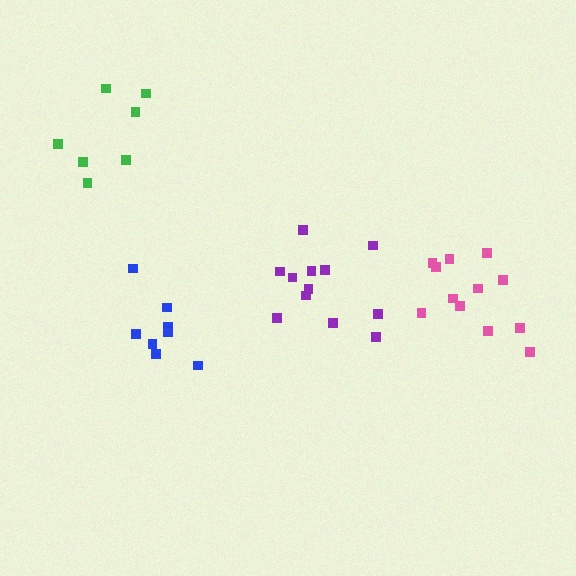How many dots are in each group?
Group 1: 12 dots, Group 2: 8 dots, Group 3: 7 dots, Group 4: 12 dots (39 total).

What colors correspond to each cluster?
The clusters are colored: purple, blue, green, pink.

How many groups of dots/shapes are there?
There are 4 groups.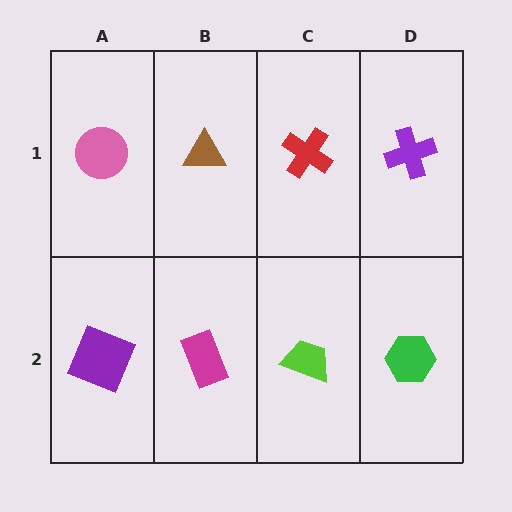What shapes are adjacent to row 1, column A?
A purple square (row 2, column A), a brown triangle (row 1, column B).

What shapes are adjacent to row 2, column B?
A brown triangle (row 1, column B), a purple square (row 2, column A), a lime trapezoid (row 2, column C).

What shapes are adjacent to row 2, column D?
A purple cross (row 1, column D), a lime trapezoid (row 2, column C).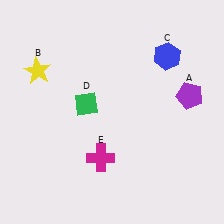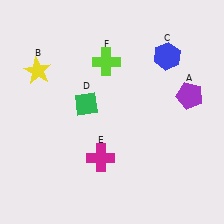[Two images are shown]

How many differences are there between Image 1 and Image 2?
There is 1 difference between the two images.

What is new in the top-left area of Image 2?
A lime cross (F) was added in the top-left area of Image 2.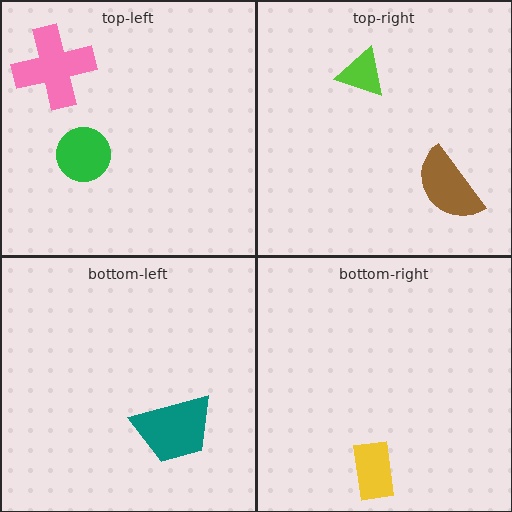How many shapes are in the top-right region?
2.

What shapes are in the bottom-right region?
The yellow rectangle.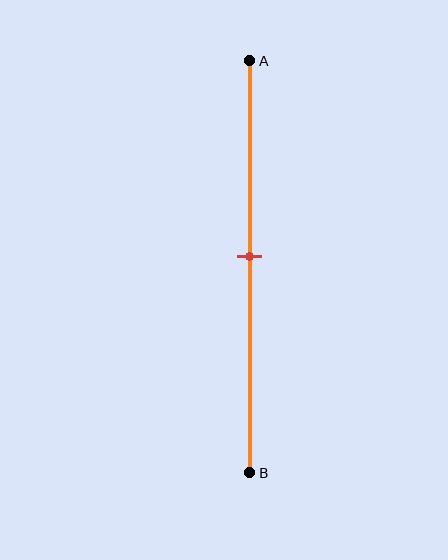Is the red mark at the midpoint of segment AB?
Yes, the mark is approximately at the midpoint.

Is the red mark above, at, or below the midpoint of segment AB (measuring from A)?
The red mark is approximately at the midpoint of segment AB.